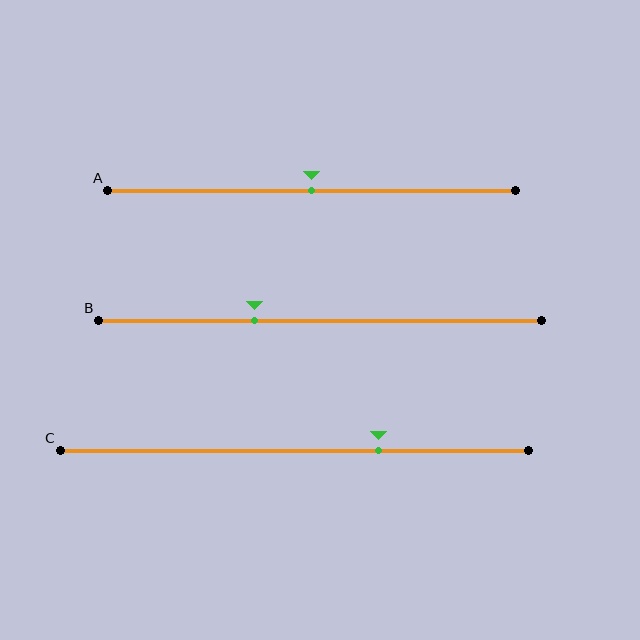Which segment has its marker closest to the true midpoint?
Segment A has its marker closest to the true midpoint.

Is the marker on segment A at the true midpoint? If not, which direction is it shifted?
Yes, the marker on segment A is at the true midpoint.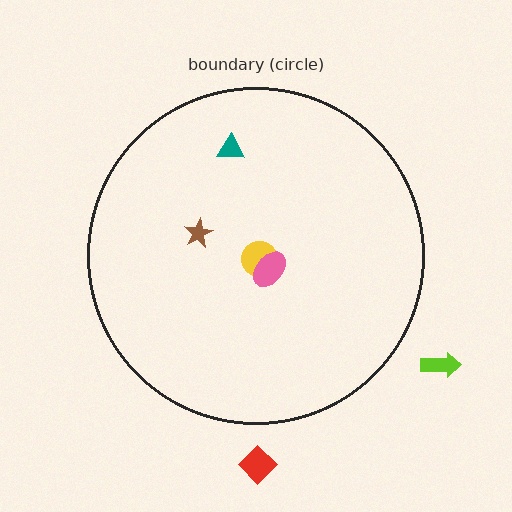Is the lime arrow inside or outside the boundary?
Outside.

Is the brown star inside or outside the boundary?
Inside.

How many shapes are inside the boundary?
4 inside, 2 outside.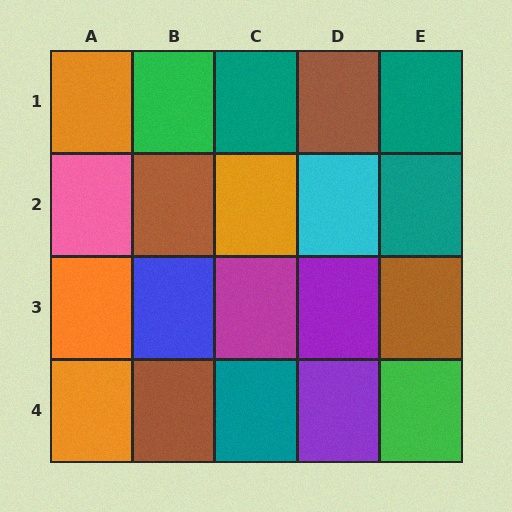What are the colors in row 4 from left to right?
Orange, brown, teal, purple, green.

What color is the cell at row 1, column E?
Teal.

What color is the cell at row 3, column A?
Orange.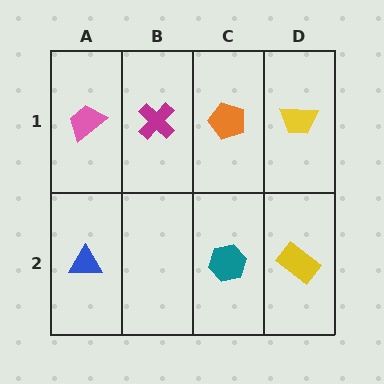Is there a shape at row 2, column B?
No, that cell is empty.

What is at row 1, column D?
A yellow trapezoid.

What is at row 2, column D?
A yellow rectangle.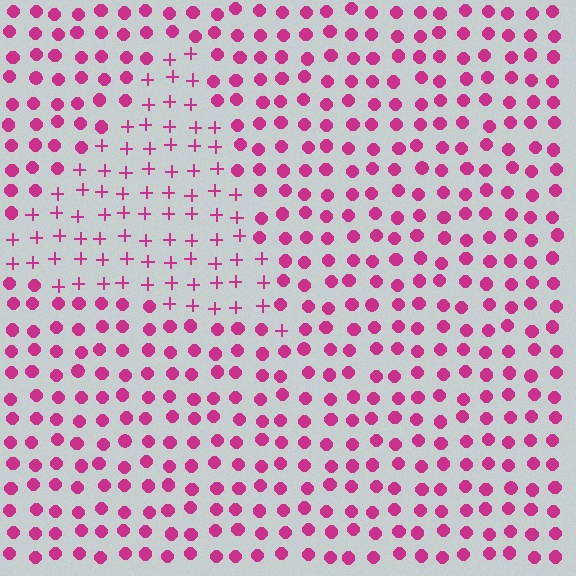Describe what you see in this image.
The image is filled with small magenta elements arranged in a uniform grid. A triangle-shaped region contains plus signs, while the surrounding area contains circles. The boundary is defined purely by the change in element shape.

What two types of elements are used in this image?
The image uses plus signs inside the triangle region and circles outside it.